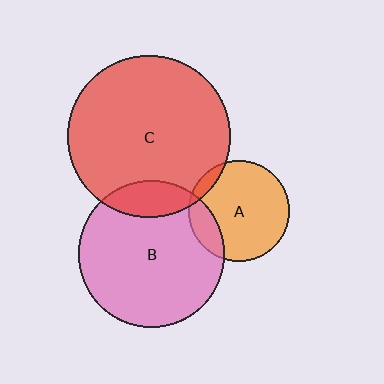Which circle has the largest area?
Circle C (red).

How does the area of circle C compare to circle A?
Approximately 2.6 times.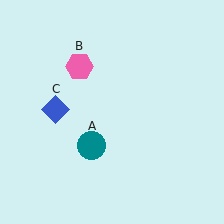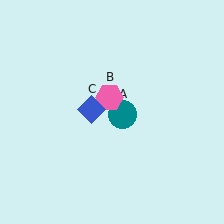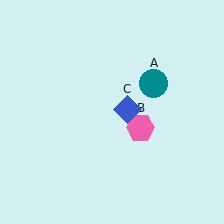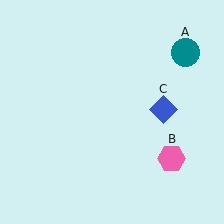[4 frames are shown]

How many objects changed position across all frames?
3 objects changed position: teal circle (object A), pink hexagon (object B), blue diamond (object C).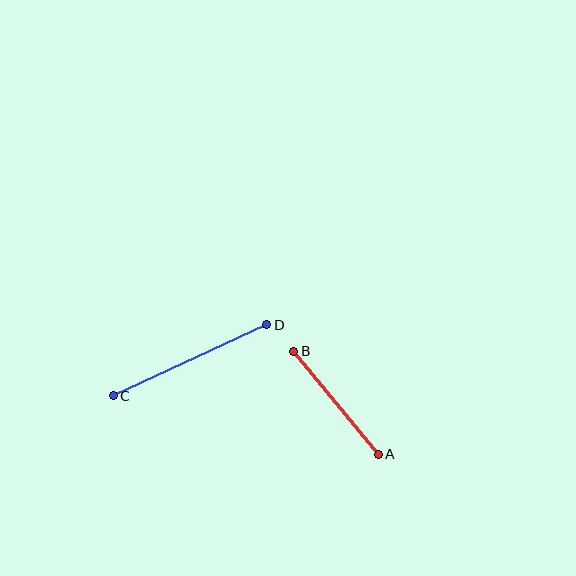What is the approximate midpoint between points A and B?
The midpoint is at approximately (336, 403) pixels.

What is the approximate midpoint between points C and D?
The midpoint is at approximately (190, 360) pixels.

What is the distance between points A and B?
The distance is approximately 133 pixels.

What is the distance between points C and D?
The distance is approximately 169 pixels.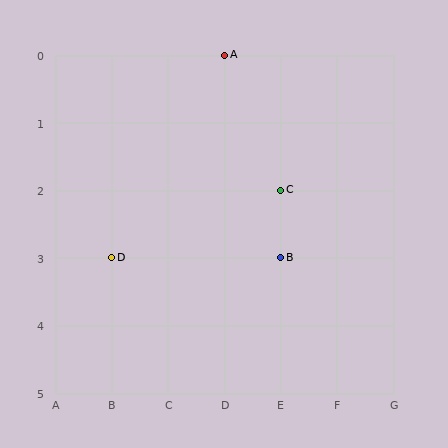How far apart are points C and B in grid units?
Points C and B are 1 row apart.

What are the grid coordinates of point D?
Point D is at grid coordinates (B, 3).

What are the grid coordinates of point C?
Point C is at grid coordinates (E, 2).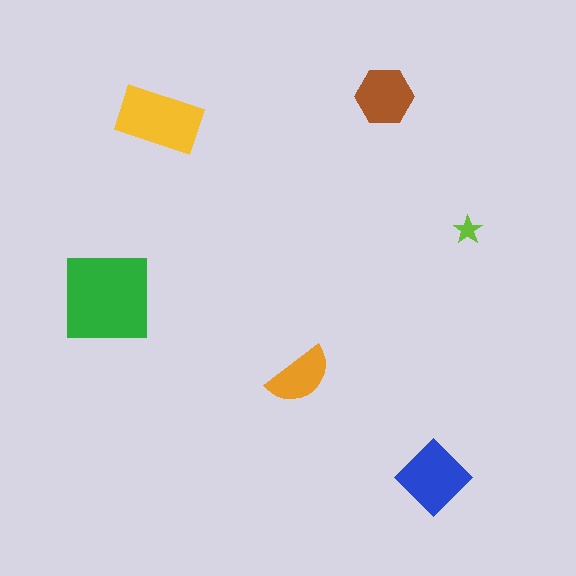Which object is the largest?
The green square.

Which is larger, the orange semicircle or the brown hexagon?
The brown hexagon.